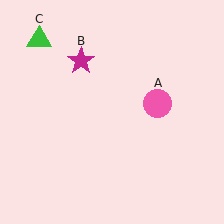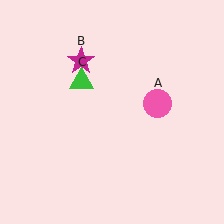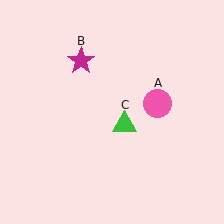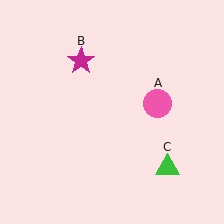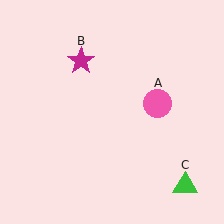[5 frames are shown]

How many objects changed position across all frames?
1 object changed position: green triangle (object C).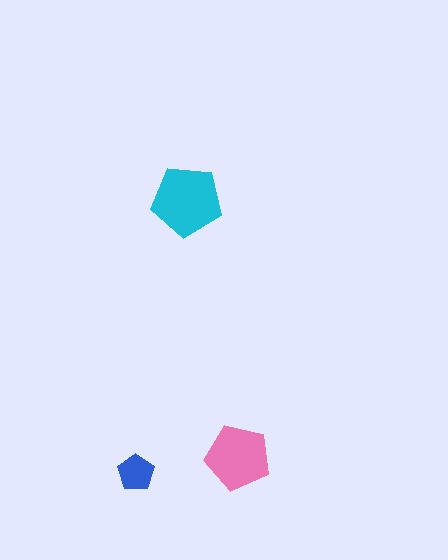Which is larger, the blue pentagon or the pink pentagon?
The pink one.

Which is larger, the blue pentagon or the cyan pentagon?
The cyan one.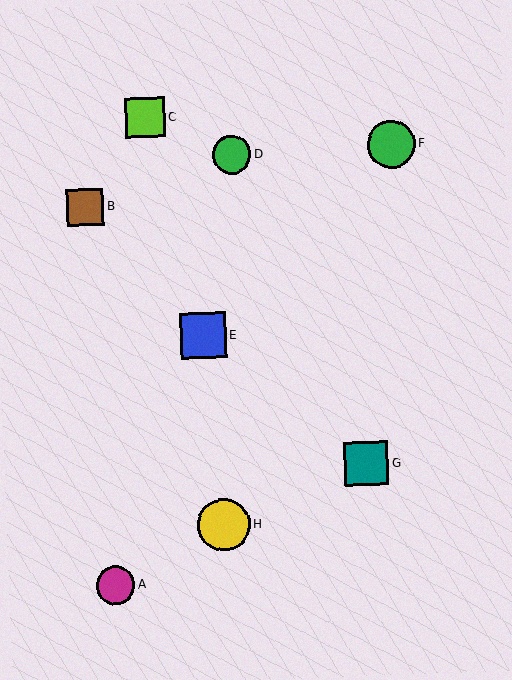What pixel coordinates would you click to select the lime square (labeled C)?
Click at (145, 118) to select the lime square C.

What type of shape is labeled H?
Shape H is a yellow circle.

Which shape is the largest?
The yellow circle (labeled H) is the largest.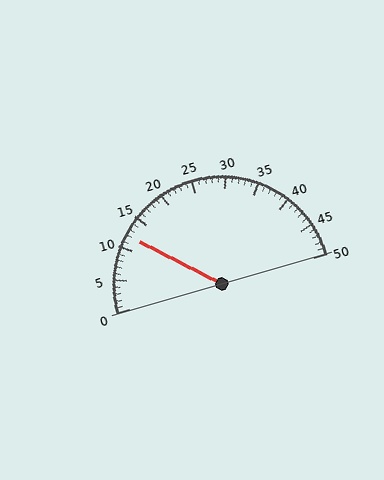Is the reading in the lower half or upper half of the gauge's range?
The reading is in the lower half of the range (0 to 50).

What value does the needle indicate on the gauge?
The needle indicates approximately 12.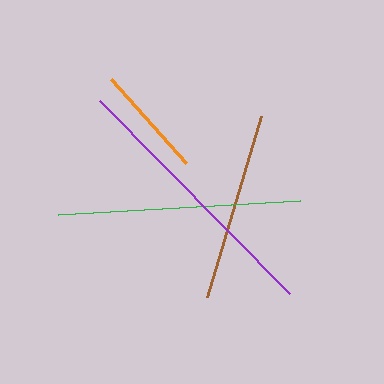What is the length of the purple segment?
The purple segment is approximately 271 pixels long.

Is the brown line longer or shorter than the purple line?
The purple line is longer than the brown line.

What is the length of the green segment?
The green segment is approximately 242 pixels long.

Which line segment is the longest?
The purple line is the longest at approximately 271 pixels.